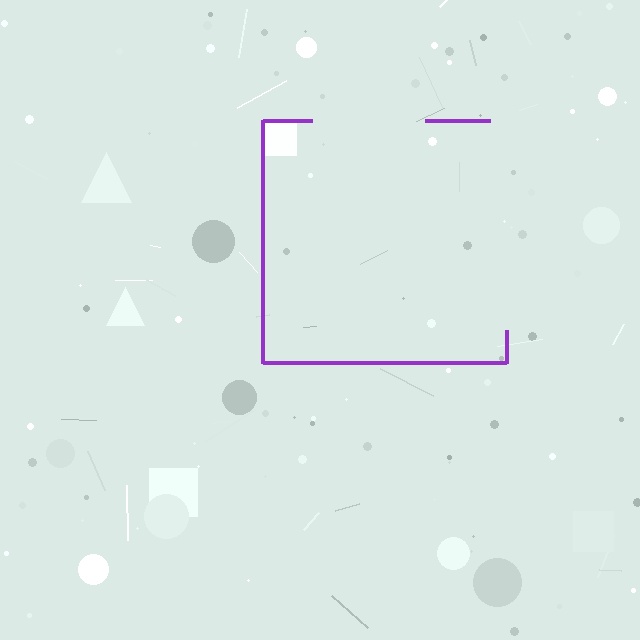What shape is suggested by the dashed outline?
The dashed outline suggests a square.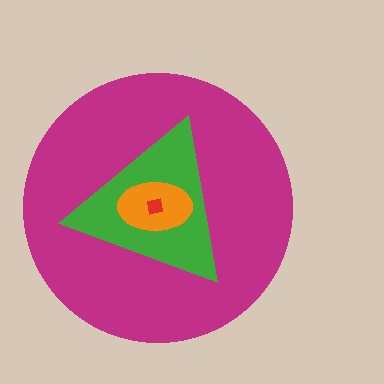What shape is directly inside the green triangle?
The orange ellipse.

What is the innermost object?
The red square.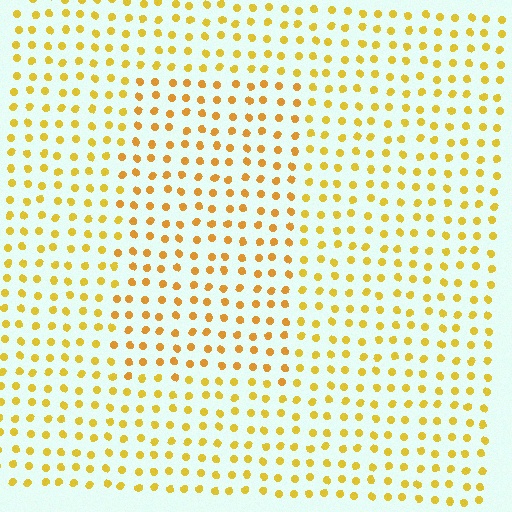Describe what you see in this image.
The image is filled with small yellow elements in a uniform arrangement. A rectangle-shaped region is visible where the elements are tinted to a slightly different hue, forming a subtle color boundary.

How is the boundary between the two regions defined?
The boundary is defined purely by a slight shift in hue (about 16 degrees). Spacing, size, and orientation are identical on both sides.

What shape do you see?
I see a rectangle.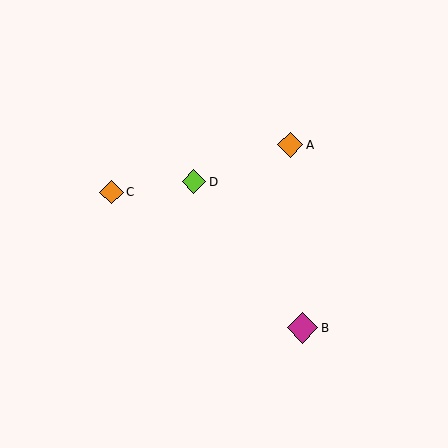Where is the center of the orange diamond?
The center of the orange diamond is at (112, 192).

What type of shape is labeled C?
Shape C is an orange diamond.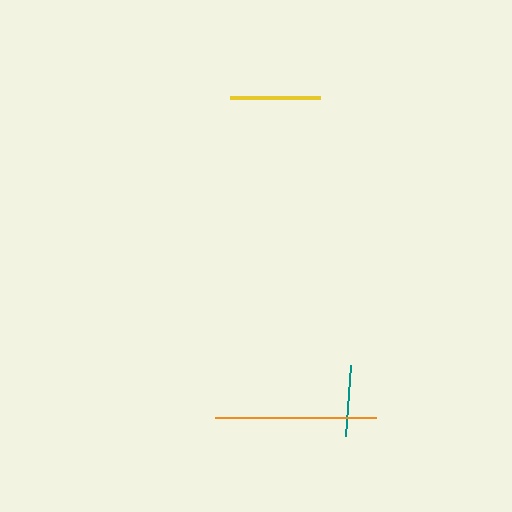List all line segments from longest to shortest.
From longest to shortest: orange, yellow, teal.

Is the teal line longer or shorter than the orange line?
The orange line is longer than the teal line.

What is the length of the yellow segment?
The yellow segment is approximately 91 pixels long.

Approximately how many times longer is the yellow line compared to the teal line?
The yellow line is approximately 1.3 times the length of the teal line.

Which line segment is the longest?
The orange line is the longest at approximately 161 pixels.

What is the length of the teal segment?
The teal segment is approximately 71 pixels long.